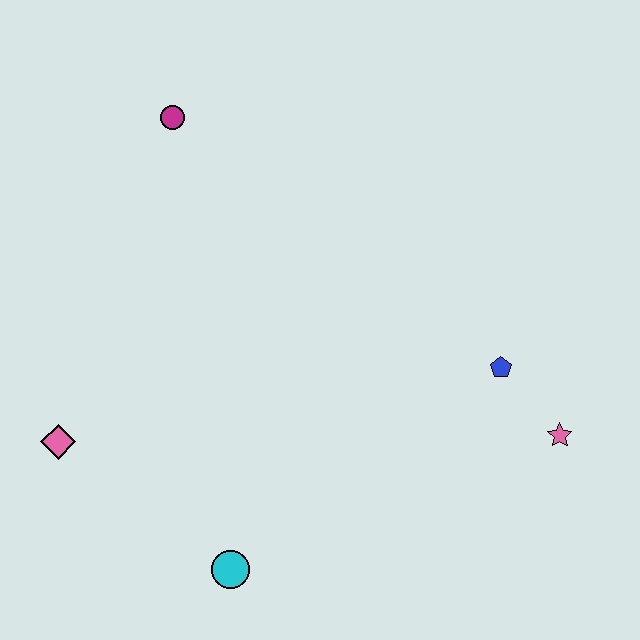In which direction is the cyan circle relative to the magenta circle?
The cyan circle is below the magenta circle.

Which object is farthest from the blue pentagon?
The pink diamond is farthest from the blue pentagon.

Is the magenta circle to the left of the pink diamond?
No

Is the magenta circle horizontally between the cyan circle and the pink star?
No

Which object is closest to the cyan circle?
The pink diamond is closest to the cyan circle.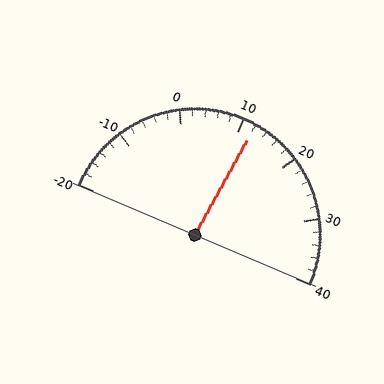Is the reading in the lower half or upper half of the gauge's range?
The reading is in the upper half of the range (-20 to 40).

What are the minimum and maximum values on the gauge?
The gauge ranges from -20 to 40.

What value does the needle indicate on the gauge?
The needle indicates approximately 12.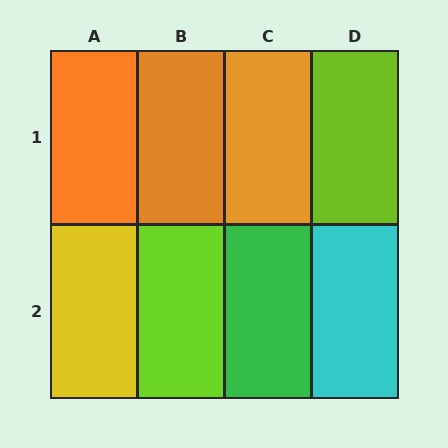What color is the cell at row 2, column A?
Yellow.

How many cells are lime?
2 cells are lime.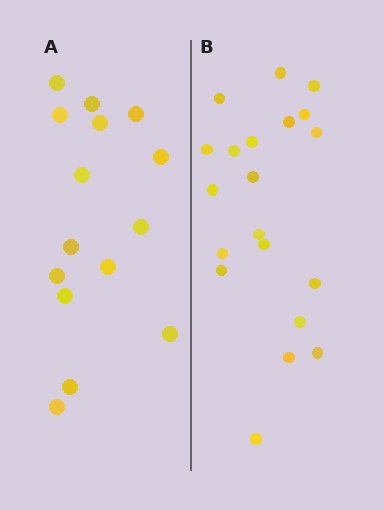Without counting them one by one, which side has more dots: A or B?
Region B (the right region) has more dots.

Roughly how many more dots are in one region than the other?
Region B has about 5 more dots than region A.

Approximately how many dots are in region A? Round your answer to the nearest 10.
About 20 dots. (The exact count is 15, which rounds to 20.)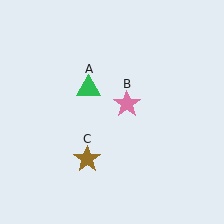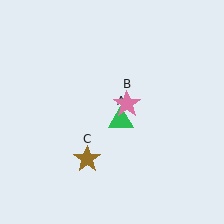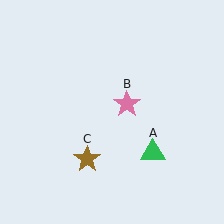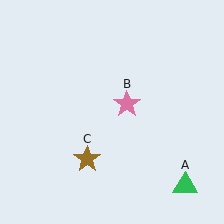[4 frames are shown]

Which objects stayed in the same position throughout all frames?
Pink star (object B) and brown star (object C) remained stationary.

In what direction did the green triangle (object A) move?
The green triangle (object A) moved down and to the right.